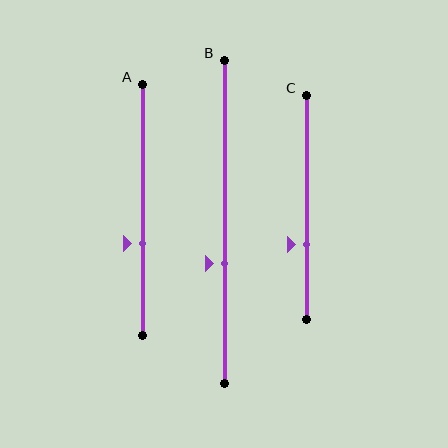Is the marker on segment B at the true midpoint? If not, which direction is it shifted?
No, the marker on segment B is shifted downward by about 13% of the segment length.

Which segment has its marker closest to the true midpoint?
Segment B has its marker closest to the true midpoint.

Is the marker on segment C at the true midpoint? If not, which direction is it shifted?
No, the marker on segment C is shifted downward by about 17% of the segment length.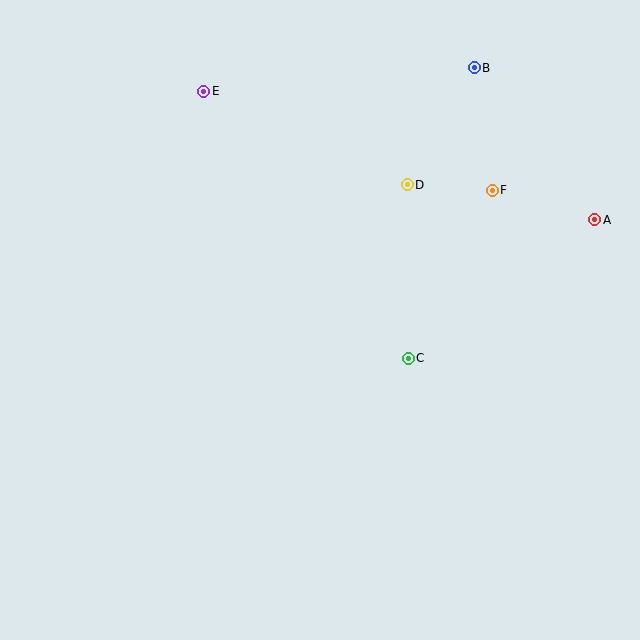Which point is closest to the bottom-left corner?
Point C is closest to the bottom-left corner.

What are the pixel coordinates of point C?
Point C is at (408, 358).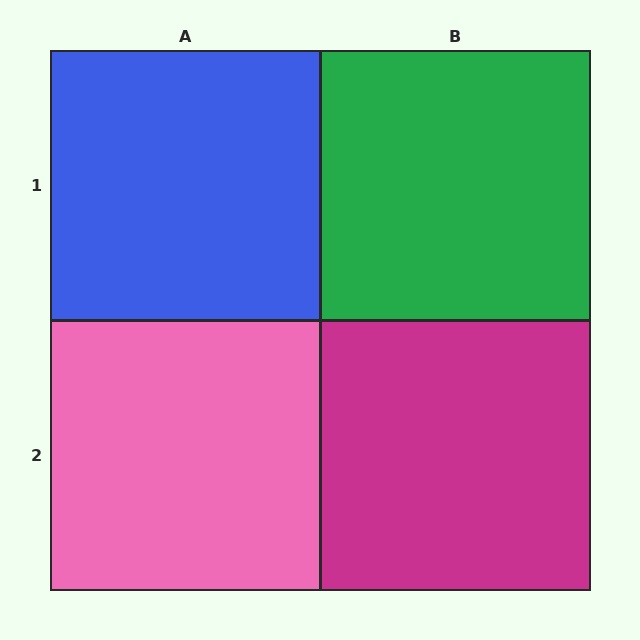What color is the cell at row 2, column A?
Pink.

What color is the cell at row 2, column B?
Magenta.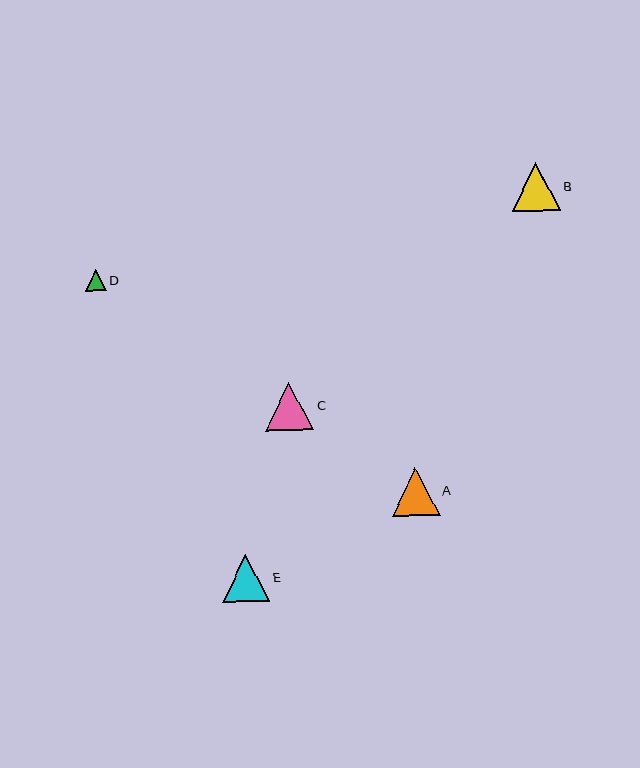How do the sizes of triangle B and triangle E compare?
Triangle B and triangle E are approximately the same size.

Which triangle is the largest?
Triangle B is the largest with a size of approximately 48 pixels.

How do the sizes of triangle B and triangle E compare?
Triangle B and triangle E are approximately the same size.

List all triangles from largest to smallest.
From largest to smallest: B, C, A, E, D.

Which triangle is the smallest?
Triangle D is the smallest with a size of approximately 21 pixels.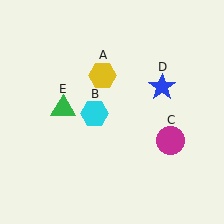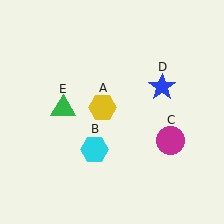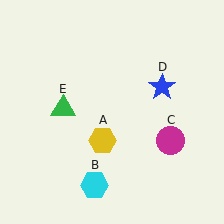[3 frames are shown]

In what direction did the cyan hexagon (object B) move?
The cyan hexagon (object B) moved down.